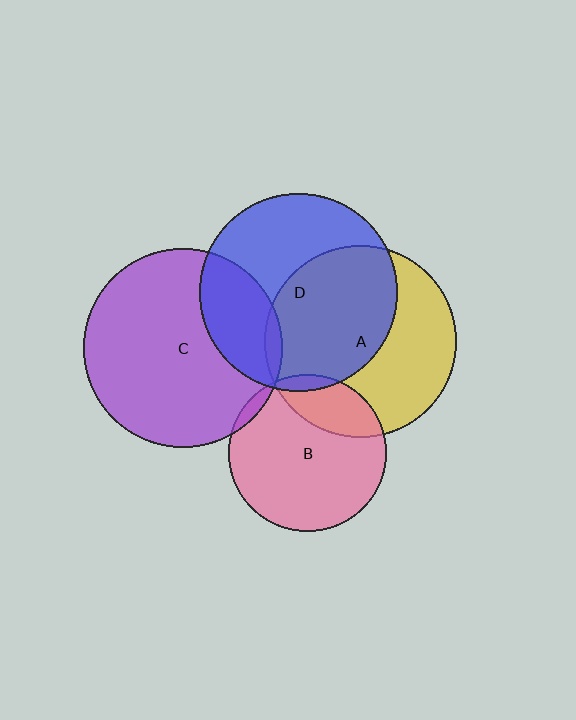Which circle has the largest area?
Circle C (purple).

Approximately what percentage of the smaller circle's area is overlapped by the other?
Approximately 5%.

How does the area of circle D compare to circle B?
Approximately 1.6 times.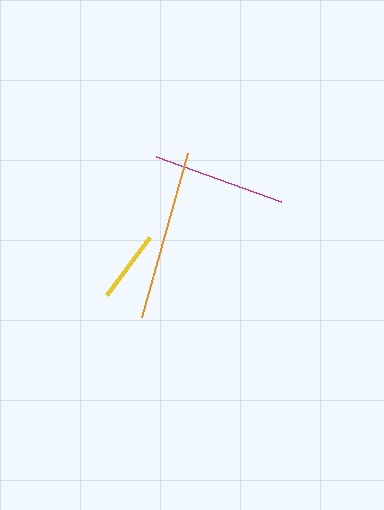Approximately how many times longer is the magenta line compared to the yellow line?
The magenta line is approximately 1.8 times the length of the yellow line.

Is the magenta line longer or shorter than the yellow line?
The magenta line is longer than the yellow line.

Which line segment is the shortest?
The yellow line is the shortest at approximately 72 pixels.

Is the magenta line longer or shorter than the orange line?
The orange line is longer than the magenta line.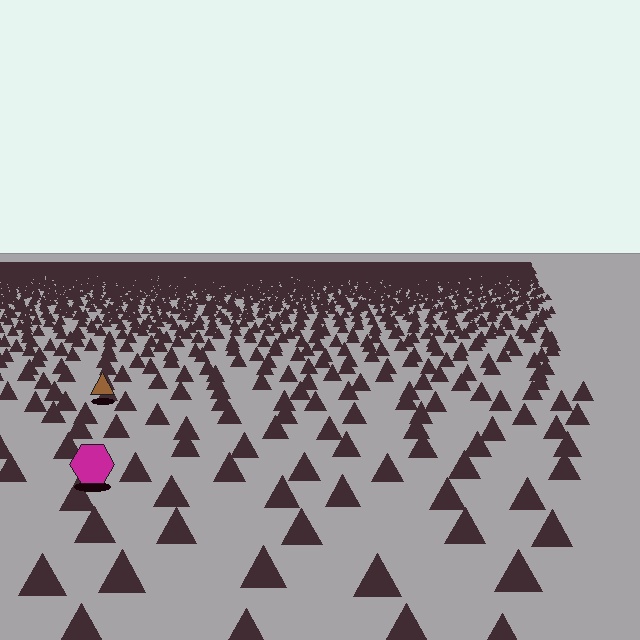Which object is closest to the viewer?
The magenta hexagon is closest. The texture marks near it are larger and more spread out.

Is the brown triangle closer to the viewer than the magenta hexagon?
No. The magenta hexagon is closer — you can tell from the texture gradient: the ground texture is coarser near it.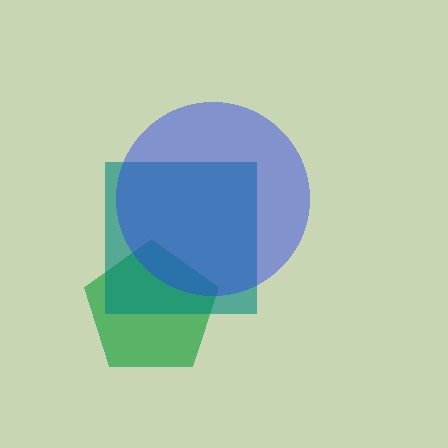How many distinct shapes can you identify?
There are 3 distinct shapes: a green pentagon, a teal square, a blue circle.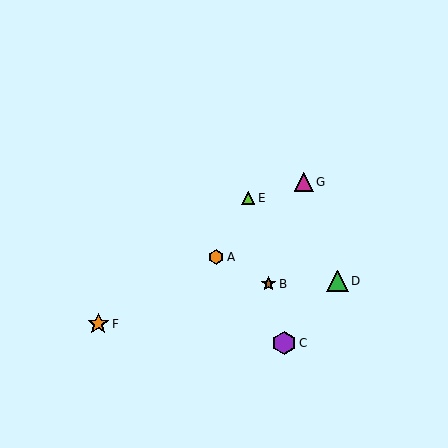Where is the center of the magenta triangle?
The center of the magenta triangle is at (304, 182).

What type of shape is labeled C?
Shape C is a purple hexagon.